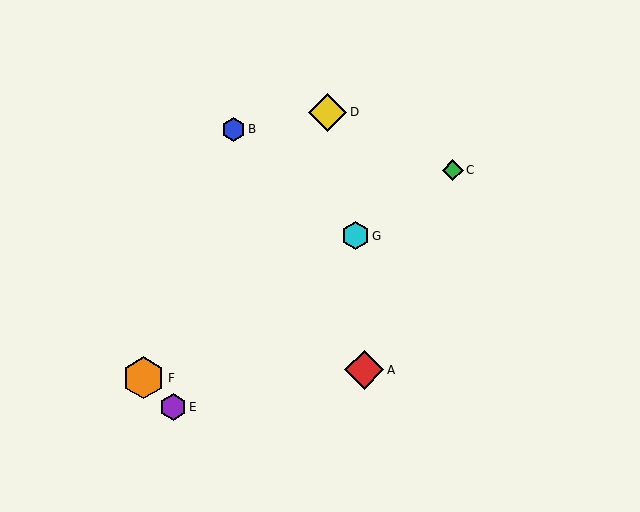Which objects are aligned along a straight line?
Objects C, F, G are aligned along a straight line.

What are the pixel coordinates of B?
Object B is at (233, 129).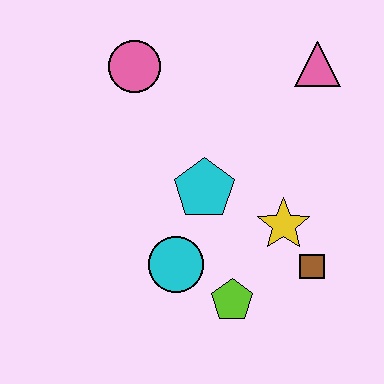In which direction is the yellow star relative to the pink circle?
The yellow star is below the pink circle.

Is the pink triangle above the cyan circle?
Yes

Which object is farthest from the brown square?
The pink circle is farthest from the brown square.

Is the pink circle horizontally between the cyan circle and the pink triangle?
No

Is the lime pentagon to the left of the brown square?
Yes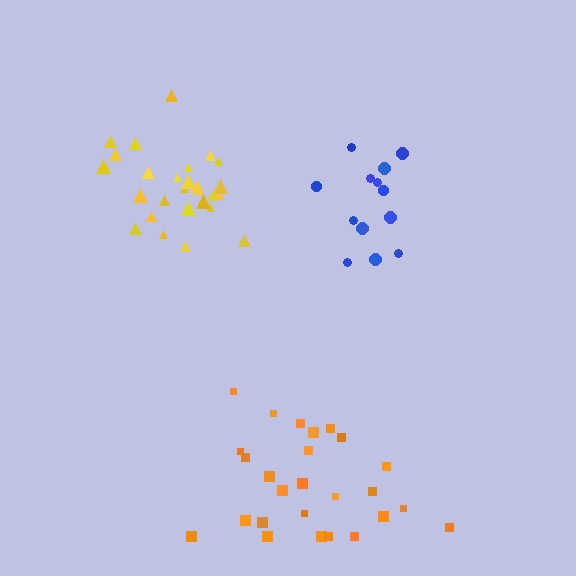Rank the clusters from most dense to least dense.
yellow, blue, orange.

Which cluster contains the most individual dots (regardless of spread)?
Yellow (27).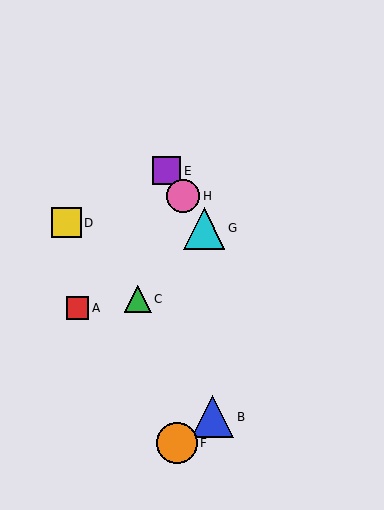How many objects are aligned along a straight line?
3 objects (E, G, H) are aligned along a straight line.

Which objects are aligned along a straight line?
Objects E, G, H are aligned along a straight line.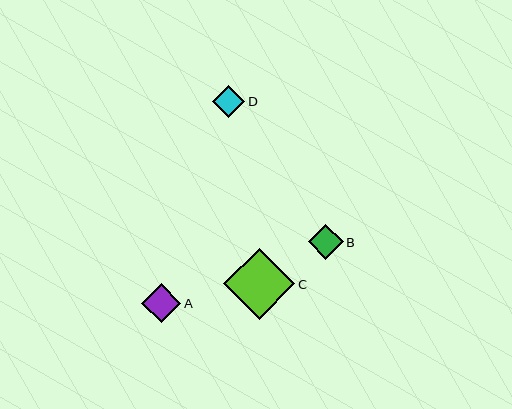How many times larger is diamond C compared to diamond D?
Diamond C is approximately 2.2 times the size of diamond D.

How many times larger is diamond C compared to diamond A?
Diamond C is approximately 1.8 times the size of diamond A.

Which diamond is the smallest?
Diamond D is the smallest with a size of approximately 32 pixels.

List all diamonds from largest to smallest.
From largest to smallest: C, A, B, D.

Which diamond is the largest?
Diamond C is the largest with a size of approximately 71 pixels.